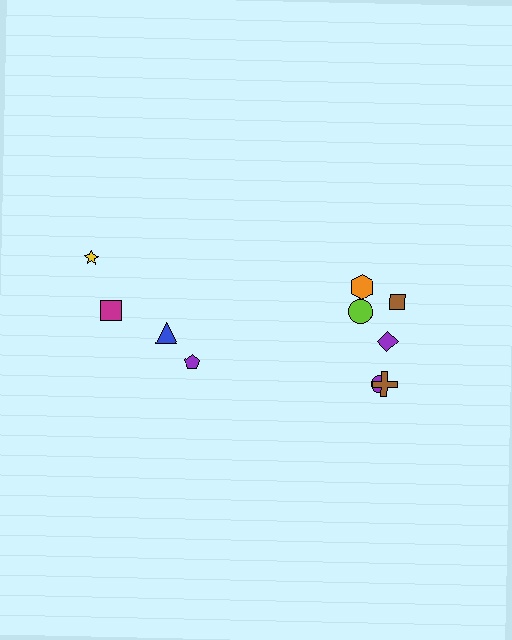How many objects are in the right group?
There are 6 objects.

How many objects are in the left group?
There are 4 objects.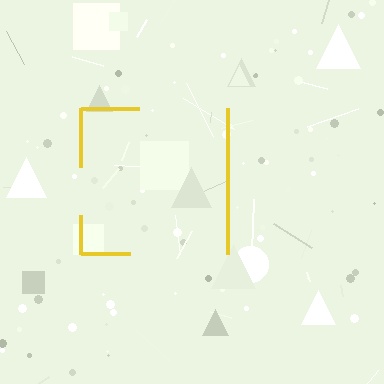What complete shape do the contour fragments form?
The contour fragments form a square.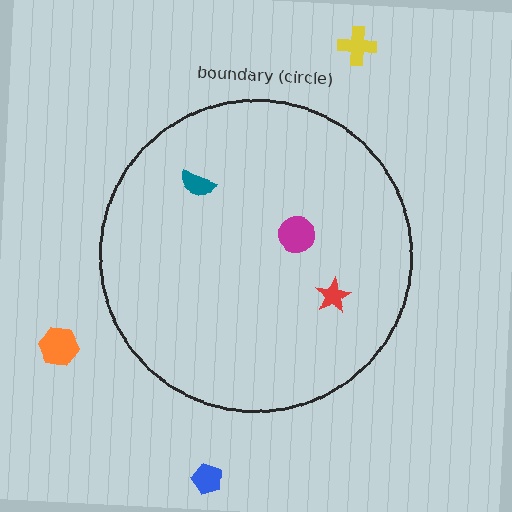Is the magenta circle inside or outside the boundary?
Inside.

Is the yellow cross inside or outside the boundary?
Outside.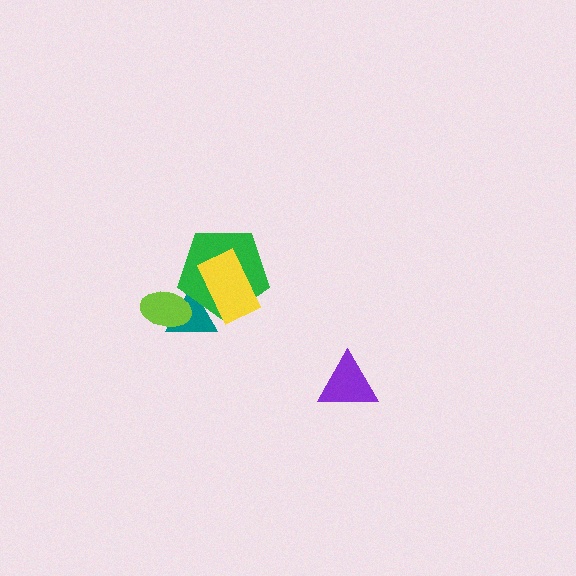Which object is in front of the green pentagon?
The yellow rectangle is in front of the green pentagon.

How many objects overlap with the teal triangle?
3 objects overlap with the teal triangle.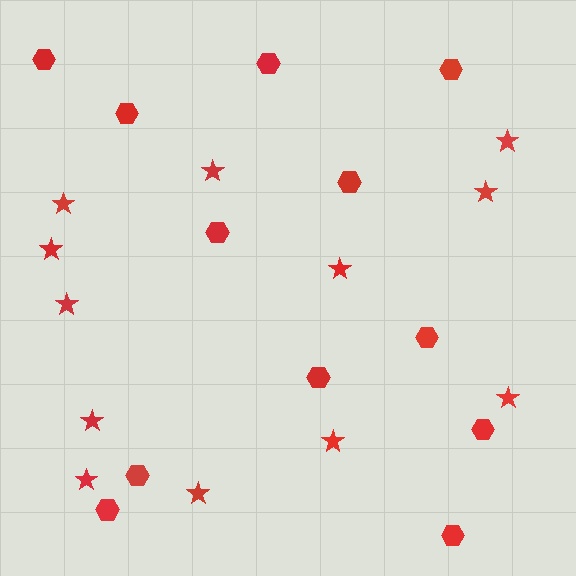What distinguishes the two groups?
There are 2 groups: one group of stars (12) and one group of hexagons (12).